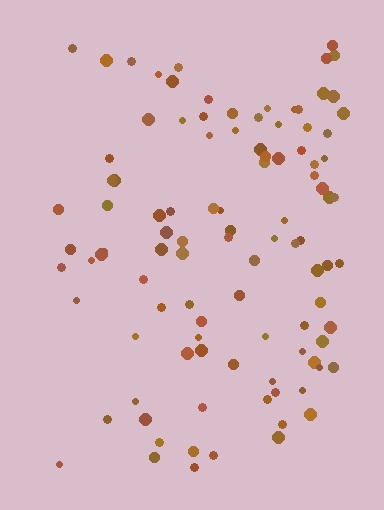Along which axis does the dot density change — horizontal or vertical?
Horizontal.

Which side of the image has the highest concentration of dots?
The right.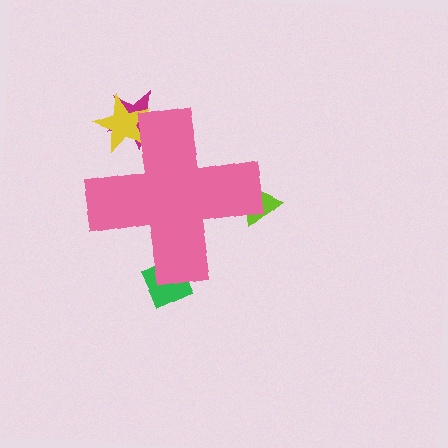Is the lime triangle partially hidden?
Yes, the lime triangle is partially hidden behind the pink cross.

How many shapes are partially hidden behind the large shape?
4 shapes are partially hidden.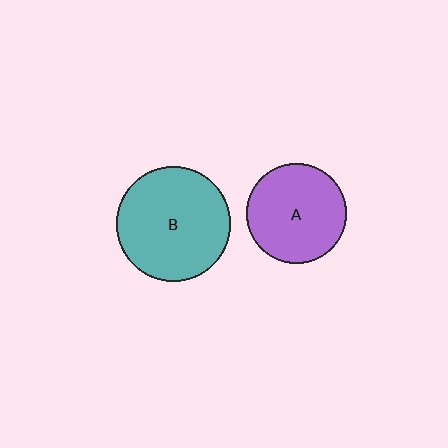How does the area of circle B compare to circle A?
Approximately 1.3 times.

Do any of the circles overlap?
No, none of the circles overlap.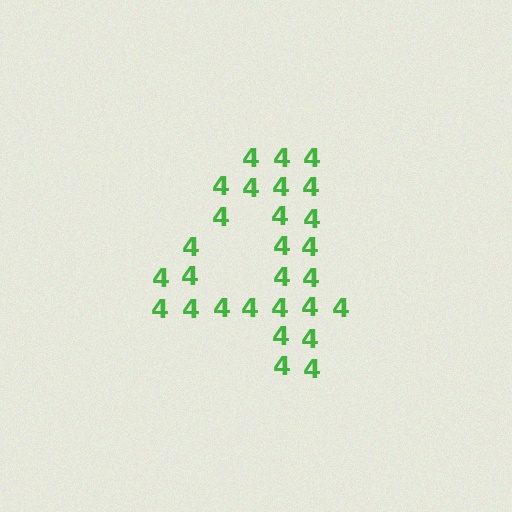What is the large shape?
The large shape is the digit 4.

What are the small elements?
The small elements are digit 4's.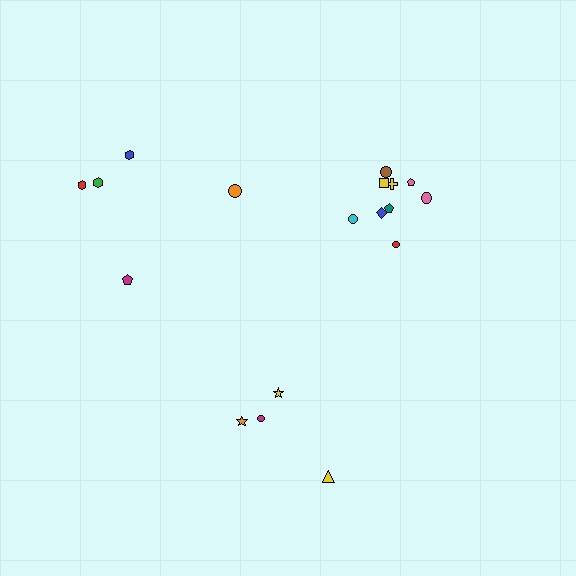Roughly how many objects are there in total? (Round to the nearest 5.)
Roughly 20 objects in total.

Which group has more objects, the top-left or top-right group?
The top-right group.